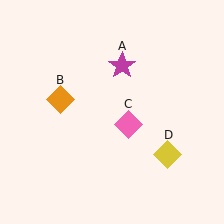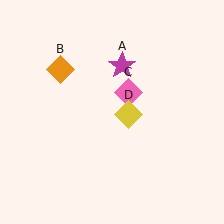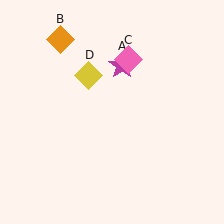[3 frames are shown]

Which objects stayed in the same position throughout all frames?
Magenta star (object A) remained stationary.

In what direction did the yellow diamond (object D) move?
The yellow diamond (object D) moved up and to the left.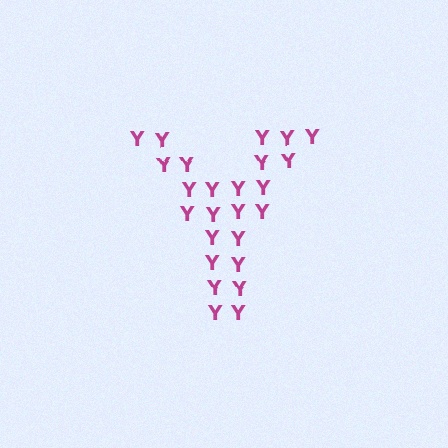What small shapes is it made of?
It is made of small letter Y's.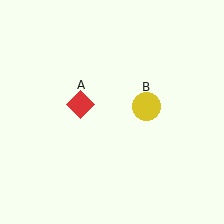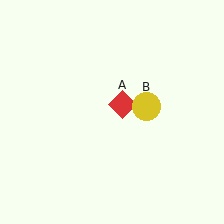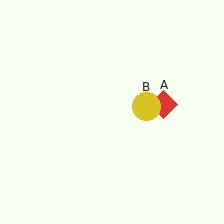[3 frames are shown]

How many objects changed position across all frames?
1 object changed position: red diamond (object A).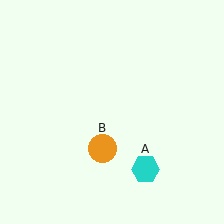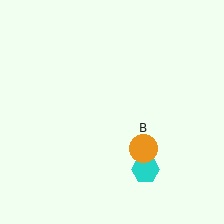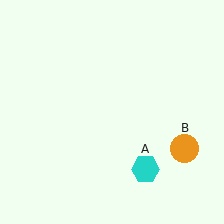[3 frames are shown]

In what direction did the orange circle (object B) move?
The orange circle (object B) moved right.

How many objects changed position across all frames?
1 object changed position: orange circle (object B).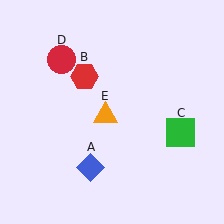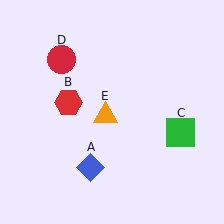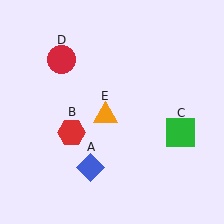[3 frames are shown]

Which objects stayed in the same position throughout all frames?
Blue diamond (object A) and green square (object C) and red circle (object D) and orange triangle (object E) remained stationary.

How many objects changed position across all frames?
1 object changed position: red hexagon (object B).